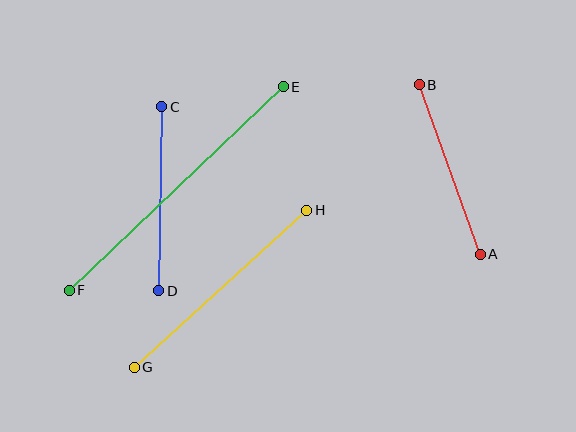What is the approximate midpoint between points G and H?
The midpoint is at approximately (221, 289) pixels.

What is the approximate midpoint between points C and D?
The midpoint is at approximately (160, 199) pixels.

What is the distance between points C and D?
The distance is approximately 184 pixels.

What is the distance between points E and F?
The distance is approximately 295 pixels.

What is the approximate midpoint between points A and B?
The midpoint is at approximately (450, 170) pixels.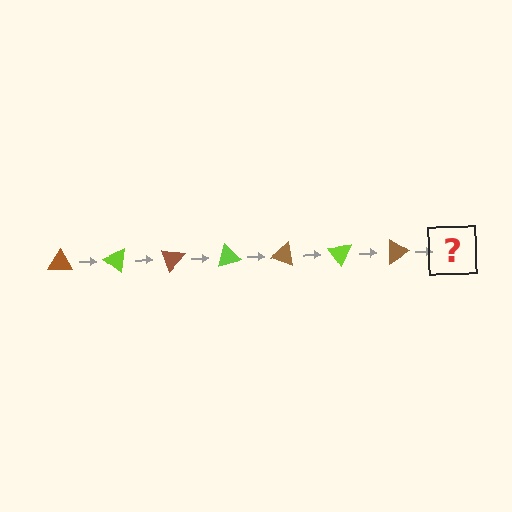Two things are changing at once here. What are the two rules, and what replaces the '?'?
The two rules are that it rotates 35 degrees each step and the color cycles through brown and lime. The '?' should be a lime triangle, rotated 245 degrees from the start.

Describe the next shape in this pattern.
It should be a lime triangle, rotated 245 degrees from the start.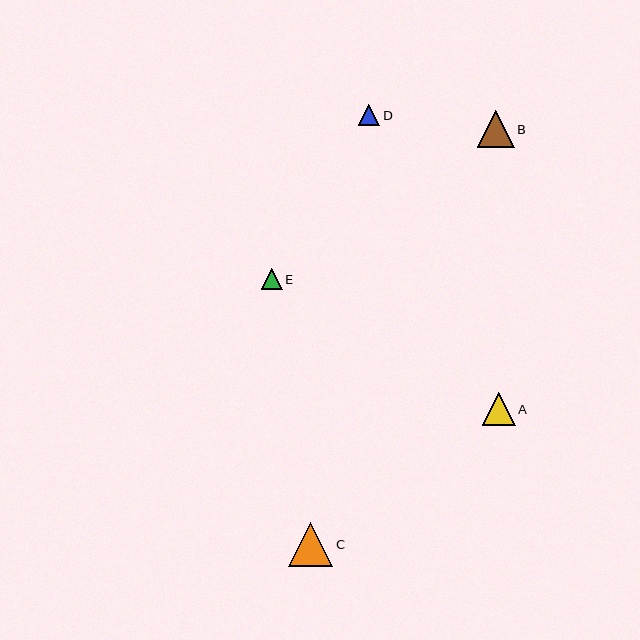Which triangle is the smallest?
Triangle E is the smallest with a size of approximately 20 pixels.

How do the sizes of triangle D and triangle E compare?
Triangle D and triangle E are approximately the same size.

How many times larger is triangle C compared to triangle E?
Triangle C is approximately 2.2 times the size of triangle E.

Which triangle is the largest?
Triangle C is the largest with a size of approximately 44 pixels.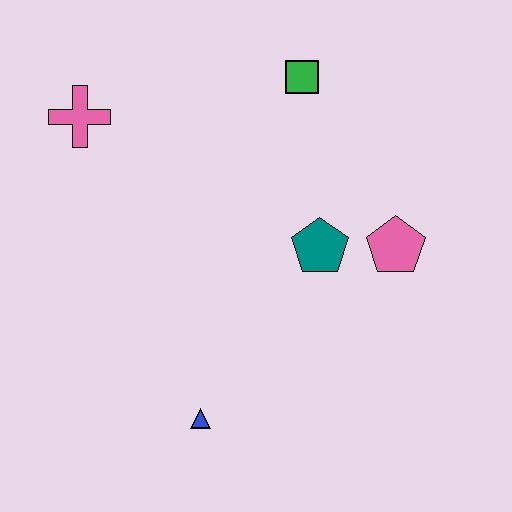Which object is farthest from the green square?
The blue triangle is farthest from the green square.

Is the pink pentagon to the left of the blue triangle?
No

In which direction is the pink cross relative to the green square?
The pink cross is to the left of the green square.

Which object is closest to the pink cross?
The green square is closest to the pink cross.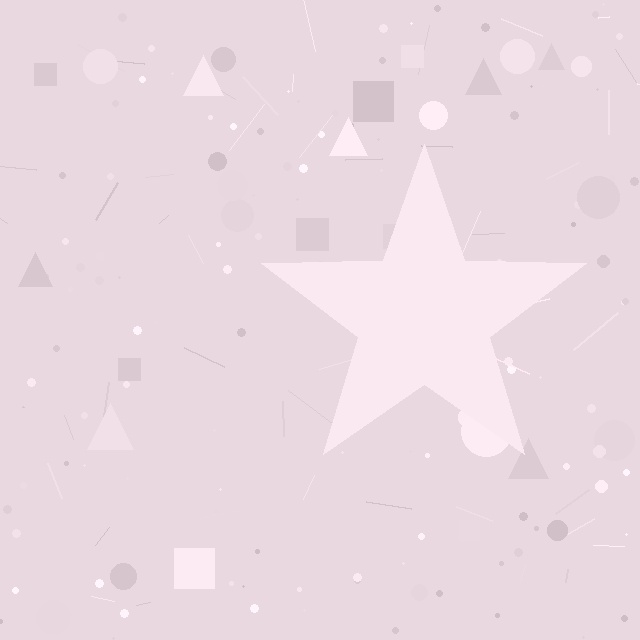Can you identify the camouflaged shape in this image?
The camouflaged shape is a star.